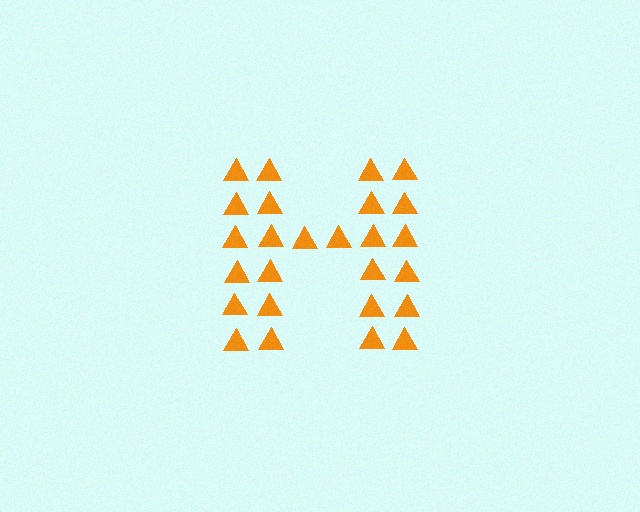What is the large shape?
The large shape is the letter H.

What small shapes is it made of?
It is made of small triangles.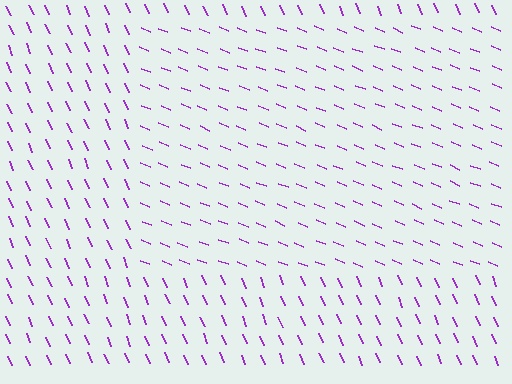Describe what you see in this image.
The image is filled with small purple line segments. A rectangle region in the image has lines oriented differently from the surrounding lines, creating a visible texture boundary.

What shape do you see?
I see a rectangle.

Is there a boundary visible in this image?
Yes, there is a texture boundary formed by a change in line orientation.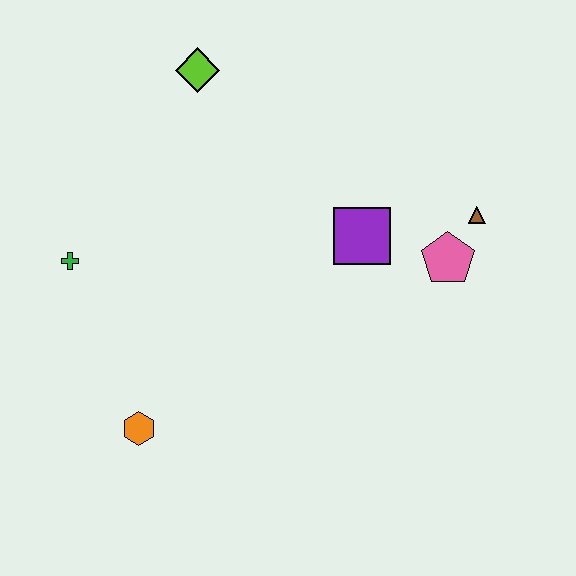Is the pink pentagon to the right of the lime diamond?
Yes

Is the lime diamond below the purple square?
No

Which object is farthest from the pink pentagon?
The green cross is farthest from the pink pentagon.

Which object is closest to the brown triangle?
The pink pentagon is closest to the brown triangle.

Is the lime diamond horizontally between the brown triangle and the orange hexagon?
Yes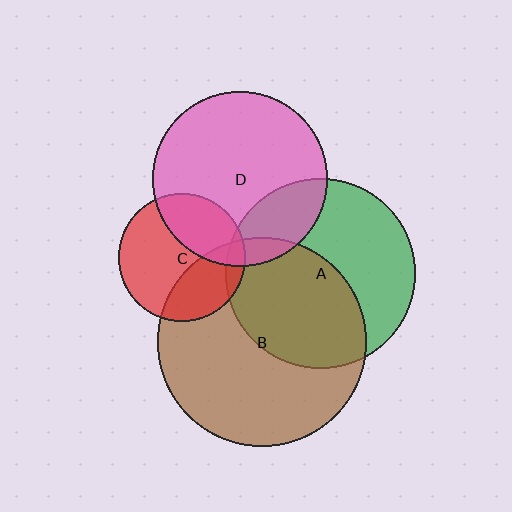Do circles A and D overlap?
Yes.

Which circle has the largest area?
Circle B (brown).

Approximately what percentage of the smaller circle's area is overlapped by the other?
Approximately 20%.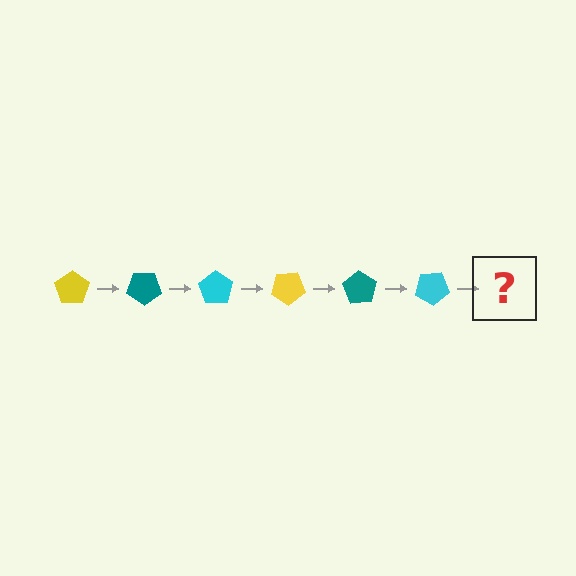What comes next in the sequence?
The next element should be a yellow pentagon, rotated 210 degrees from the start.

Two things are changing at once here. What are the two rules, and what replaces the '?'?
The two rules are that it rotates 35 degrees each step and the color cycles through yellow, teal, and cyan. The '?' should be a yellow pentagon, rotated 210 degrees from the start.